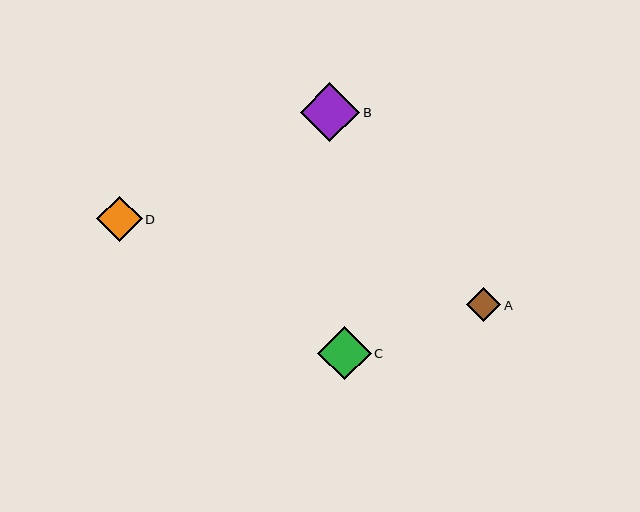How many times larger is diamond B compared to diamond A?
Diamond B is approximately 1.8 times the size of diamond A.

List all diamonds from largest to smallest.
From largest to smallest: B, C, D, A.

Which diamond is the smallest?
Diamond A is the smallest with a size of approximately 34 pixels.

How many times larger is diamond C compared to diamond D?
Diamond C is approximately 1.2 times the size of diamond D.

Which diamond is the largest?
Diamond B is the largest with a size of approximately 59 pixels.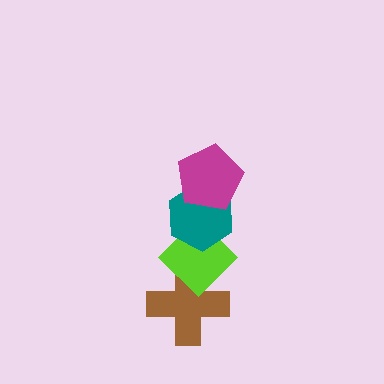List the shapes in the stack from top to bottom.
From top to bottom: the magenta pentagon, the teal hexagon, the lime diamond, the brown cross.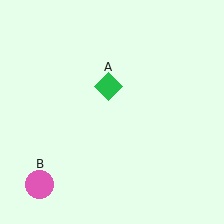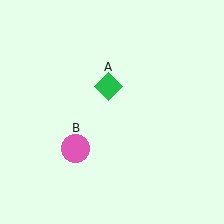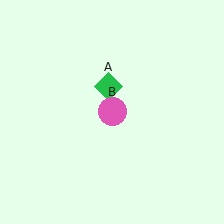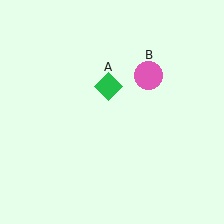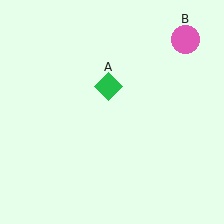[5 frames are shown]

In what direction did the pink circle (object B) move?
The pink circle (object B) moved up and to the right.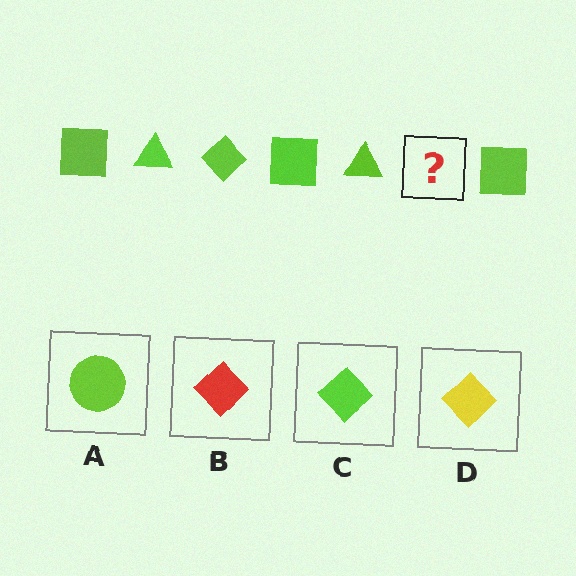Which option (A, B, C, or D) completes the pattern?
C.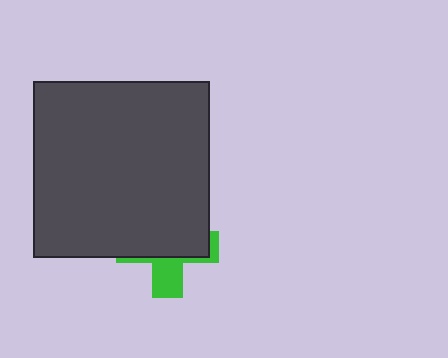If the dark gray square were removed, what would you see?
You would see the complete green cross.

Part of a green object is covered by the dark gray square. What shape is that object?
It is a cross.